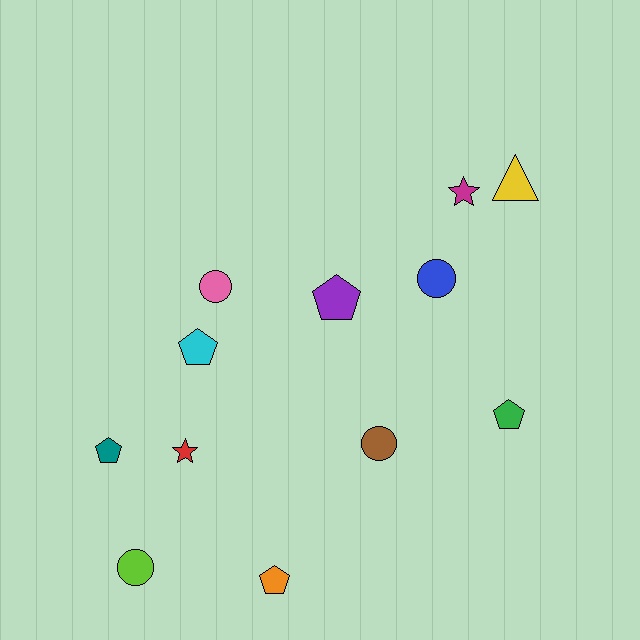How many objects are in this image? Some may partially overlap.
There are 12 objects.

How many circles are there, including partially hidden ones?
There are 4 circles.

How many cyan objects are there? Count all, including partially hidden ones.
There is 1 cyan object.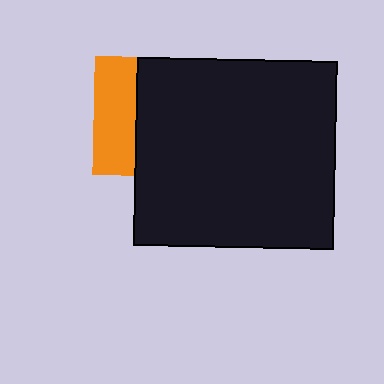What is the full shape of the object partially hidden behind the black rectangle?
The partially hidden object is an orange square.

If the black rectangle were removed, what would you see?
You would see the complete orange square.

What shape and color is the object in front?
The object in front is a black rectangle.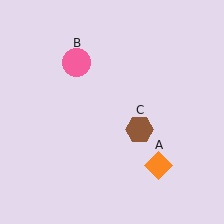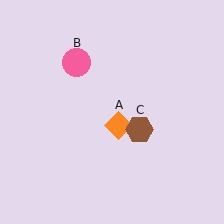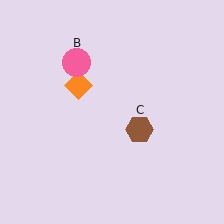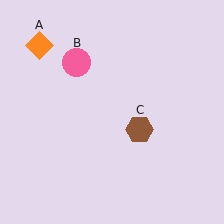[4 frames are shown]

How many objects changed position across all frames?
1 object changed position: orange diamond (object A).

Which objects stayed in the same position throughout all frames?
Pink circle (object B) and brown hexagon (object C) remained stationary.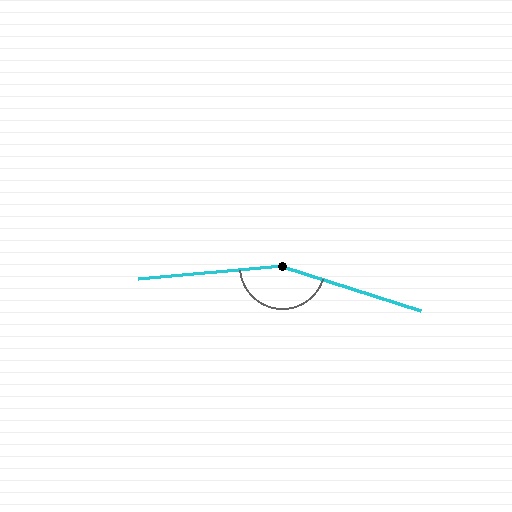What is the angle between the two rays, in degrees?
Approximately 157 degrees.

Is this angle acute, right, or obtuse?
It is obtuse.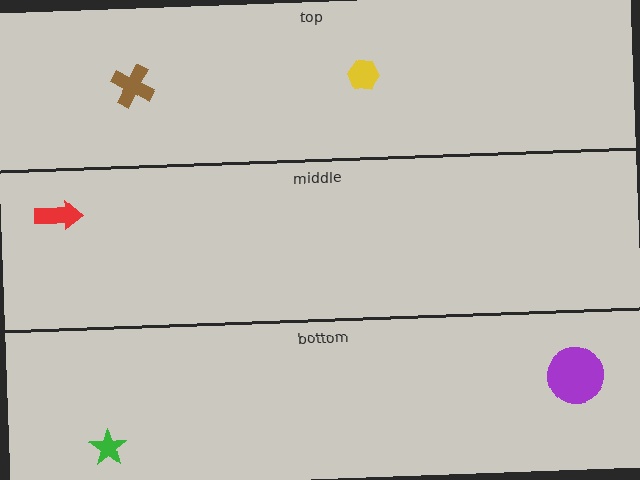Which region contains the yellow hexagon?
The top region.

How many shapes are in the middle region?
1.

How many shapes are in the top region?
2.